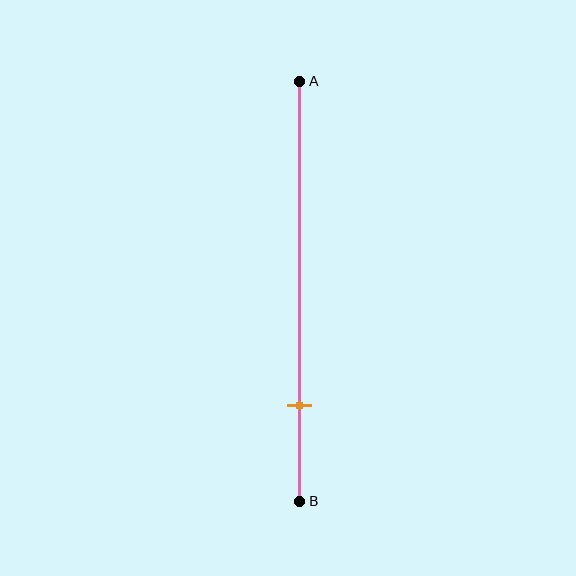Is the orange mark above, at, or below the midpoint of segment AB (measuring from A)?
The orange mark is below the midpoint of segment AB.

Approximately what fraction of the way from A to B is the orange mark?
The orange mark is approximately 75% of the way from A to B.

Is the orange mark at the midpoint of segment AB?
No, the mark is at about 75% from A, not at the 50% midpoint.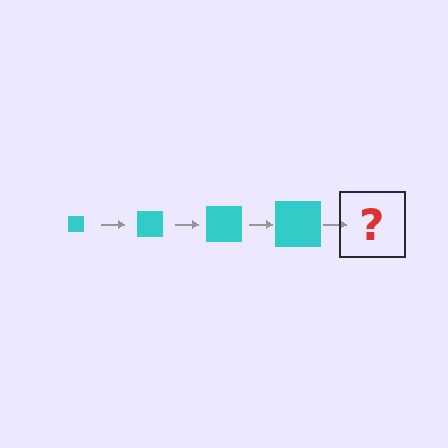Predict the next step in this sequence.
The next step is a cyan square, larger than the previous one.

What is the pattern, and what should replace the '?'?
The pattern is that the square gets progressively larger each step. The '?' should be a cyan square, larger than the previous one.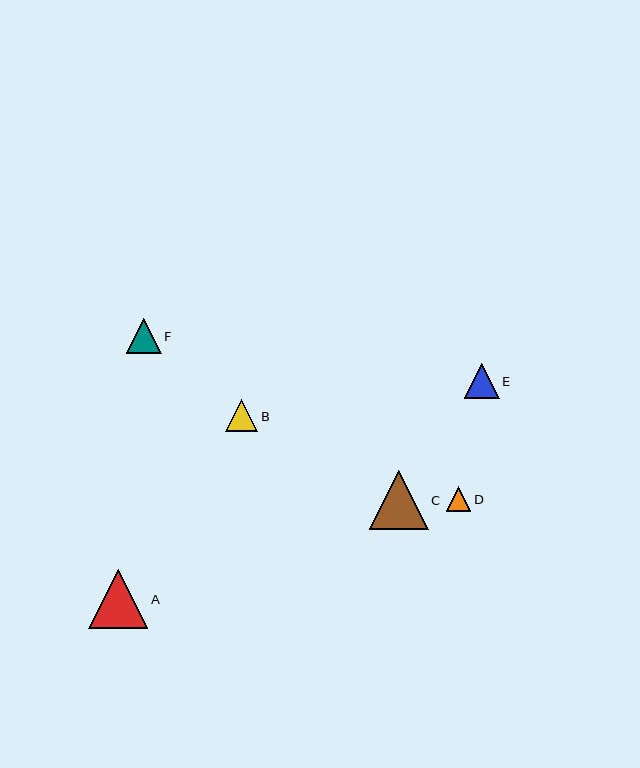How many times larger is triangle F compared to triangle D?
Triangle F is approximately 1.4 times the size of triangle D.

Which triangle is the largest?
Triangle C is the largest with a size of approximately 59 pixels.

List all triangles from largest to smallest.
From largest to smallest: C, A, F, E, B, D.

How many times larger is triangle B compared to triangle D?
Triangle B is approximately 1.3 times the size of triangle D.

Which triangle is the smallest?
Triangle D is the smallest with a size of approximately 24 pixels.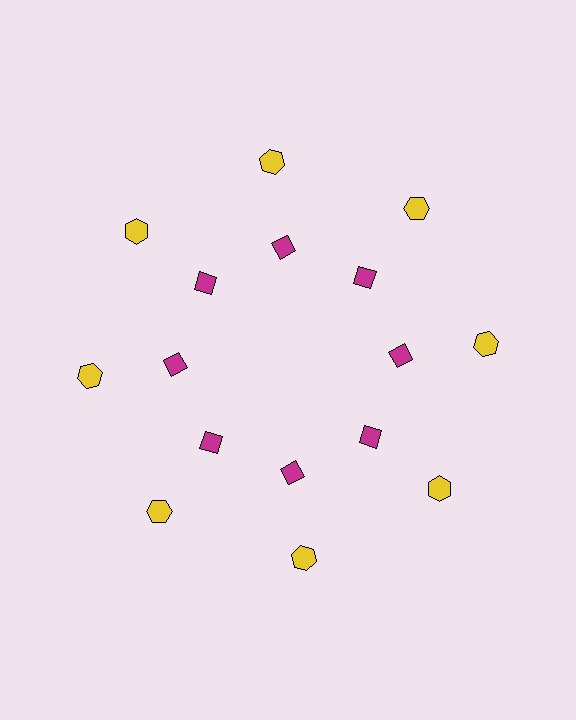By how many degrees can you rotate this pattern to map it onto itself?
The pattern maps onto itself every 45 degrees of rotation.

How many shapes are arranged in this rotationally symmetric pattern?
There are 16 shapes, arranged in 8 groups of 2.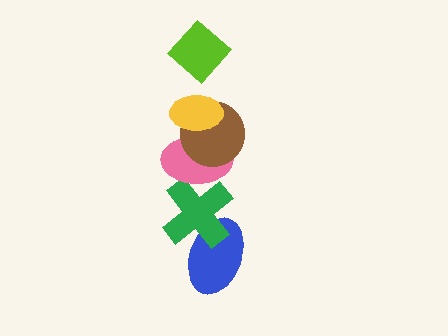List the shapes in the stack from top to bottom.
From top to bottom: the lime diamond, the yellow ellipse, the brown circle, the pink ellipse, the green cross, the blue ellipse.